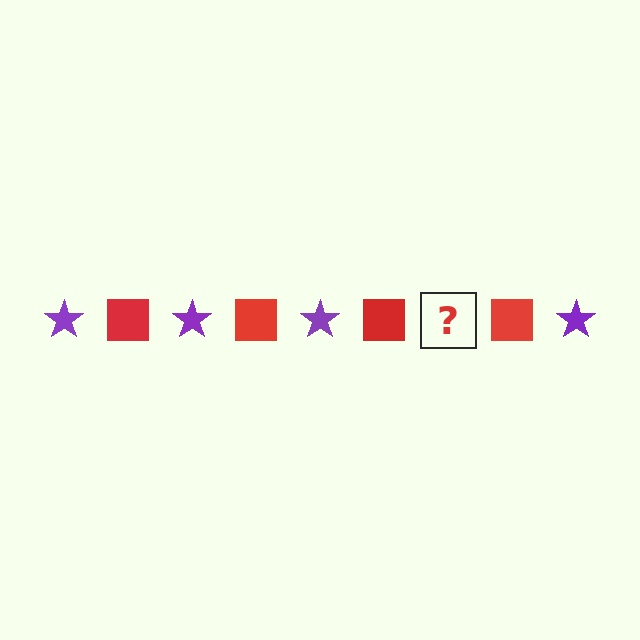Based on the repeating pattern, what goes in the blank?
The blank should be a purple star.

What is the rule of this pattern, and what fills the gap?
The rule is that the pattern alternates between purple star and red square. The gap should be filled with a purple star.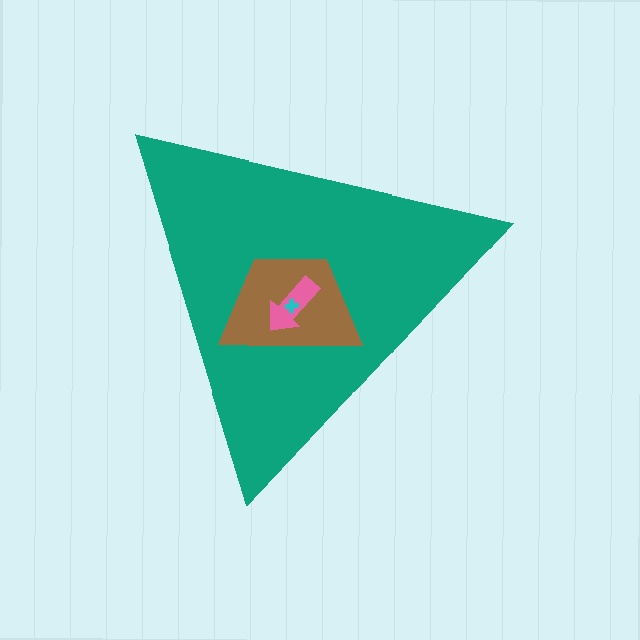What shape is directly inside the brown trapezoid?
The pink arrow.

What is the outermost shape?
The teal triangle.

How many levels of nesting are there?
4.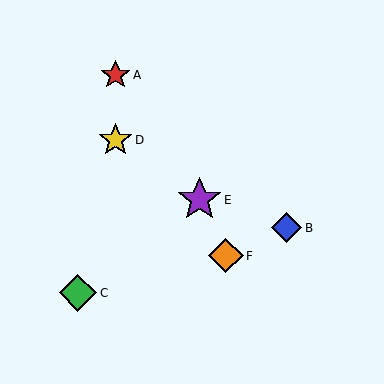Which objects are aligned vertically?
Objects A, D are aligned vertically.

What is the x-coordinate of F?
Object F is at x≈226.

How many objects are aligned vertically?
2 objects (A, D) are aligned vertically.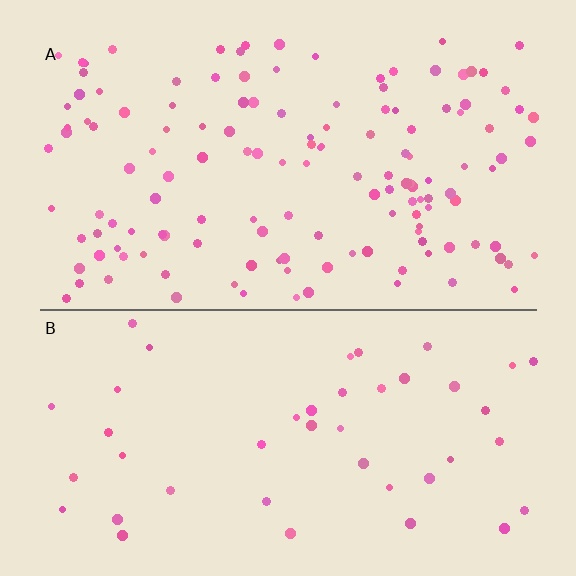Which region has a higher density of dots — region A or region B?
A (the top).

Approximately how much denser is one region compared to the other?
Approximately 3.2× — region A over region B.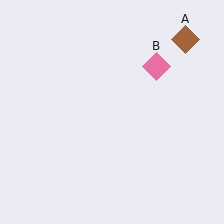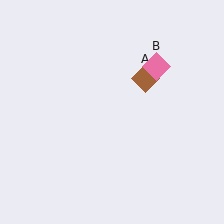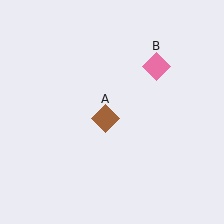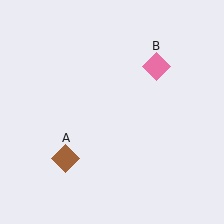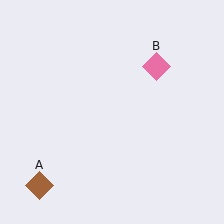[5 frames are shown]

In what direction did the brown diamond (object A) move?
The brown diamond (object A) moved down and to the left.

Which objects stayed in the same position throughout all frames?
Pink diamond (object B) remained stationary.